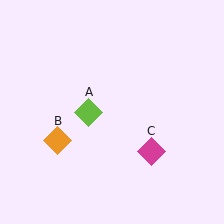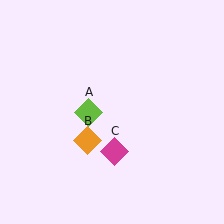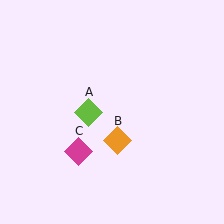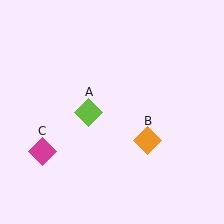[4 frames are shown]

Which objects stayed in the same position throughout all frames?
Lime diamond (object A) remained stationary.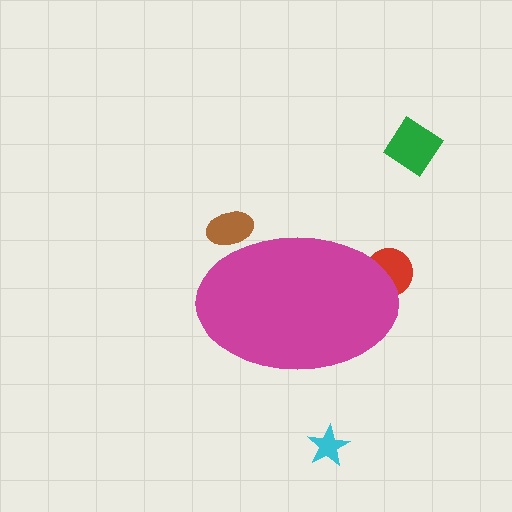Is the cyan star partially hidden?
No, the cyan star is fully visible.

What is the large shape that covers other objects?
A magenta ellipse.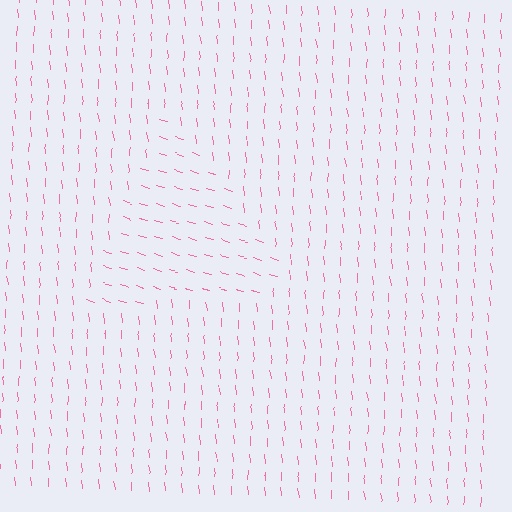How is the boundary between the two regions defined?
The boundary is defined purely by a change in line orientation (approximately 68 degrees difference). All lines are the same color and thickness.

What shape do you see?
I see a triangle.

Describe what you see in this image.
The image is filled with small pink line segments. A triangle region in the image has lines oriented differently from the surrounding lines, creating a visible texture boundary.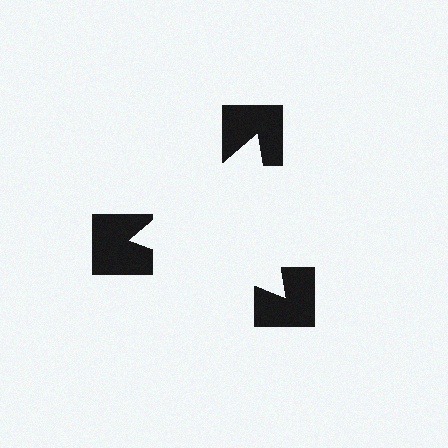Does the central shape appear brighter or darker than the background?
It typically appears slightly brighter than the background, even though no actual brightness change is drawn.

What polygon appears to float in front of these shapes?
An illusory triangle — its edges are inferred from the aligned wedge cuts in the notched squares, not physically drawn.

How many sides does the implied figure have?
3 sides.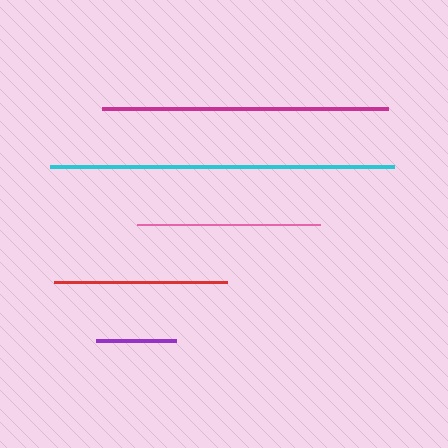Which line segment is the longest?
The cyan line is the longest at approximately 344 pixels.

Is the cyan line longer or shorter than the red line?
The cyan line is longer than the red line.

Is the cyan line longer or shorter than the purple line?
The cyan line is longer than the purple line.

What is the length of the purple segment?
The purple segment is approximately 80 pixels long.